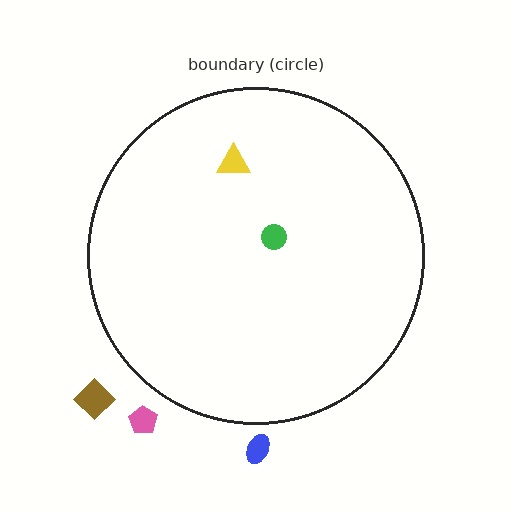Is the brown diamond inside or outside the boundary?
Outside.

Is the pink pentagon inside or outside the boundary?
Outside.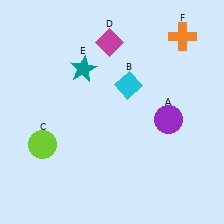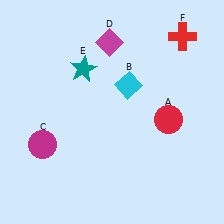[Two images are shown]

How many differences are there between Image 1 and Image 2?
There are 3 differences between the two images.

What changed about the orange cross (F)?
In Image 1, F is orange. In Image 2, it changed to red.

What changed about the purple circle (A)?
In Image 1, A is purple. In Image 2, it changed to red.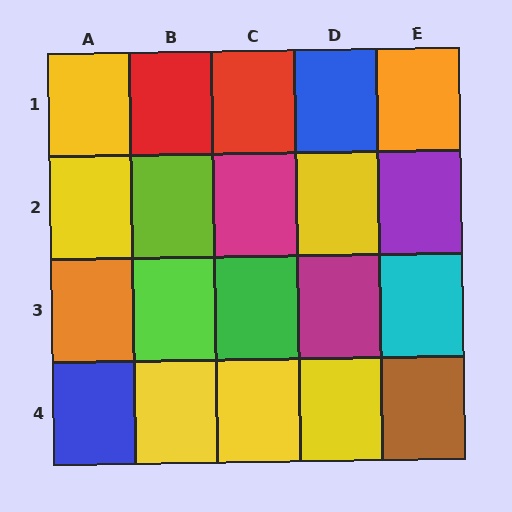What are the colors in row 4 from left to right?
Blue, yellow, yellow, yellow, brown.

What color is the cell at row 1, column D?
Blue.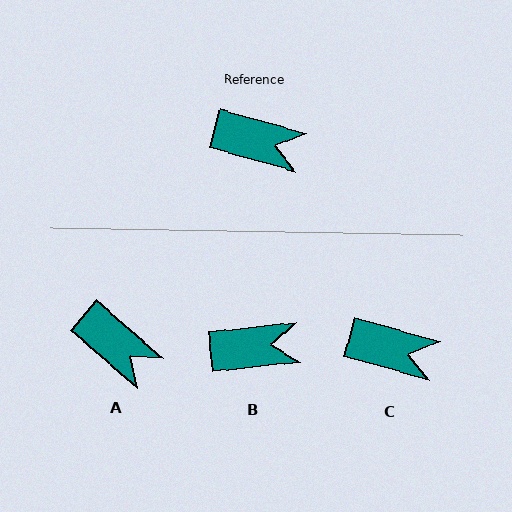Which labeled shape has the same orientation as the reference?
C.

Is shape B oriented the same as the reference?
No, it is off by about 22 degrees.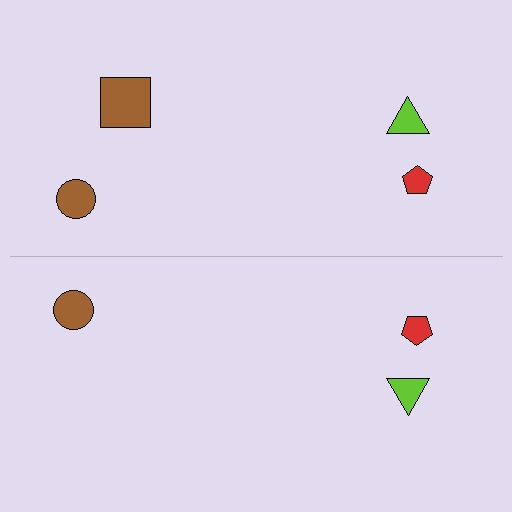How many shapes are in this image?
There are 7 shapes in this image.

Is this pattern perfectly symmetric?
No, the pattern is not perfectly symmetric. A brown square is missing from the bottom side.